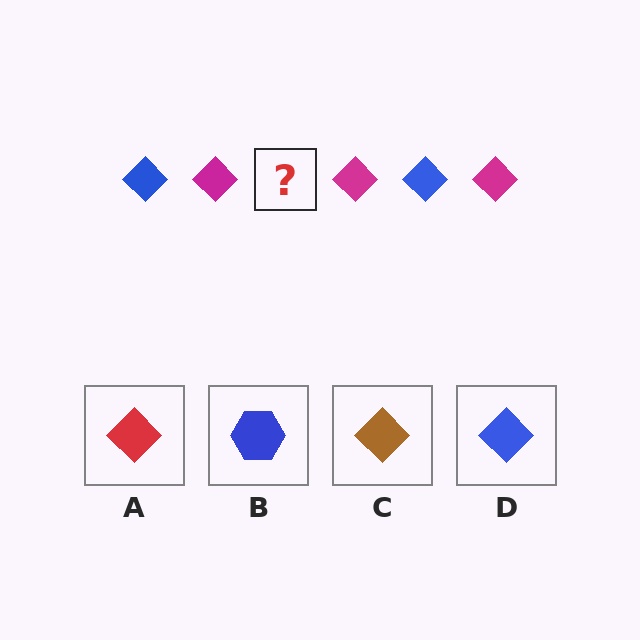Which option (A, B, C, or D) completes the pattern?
D.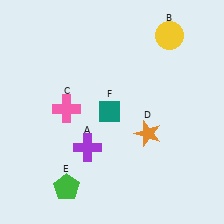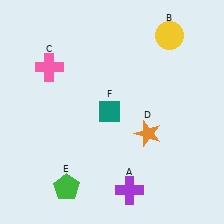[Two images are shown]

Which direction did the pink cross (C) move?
The pink cross (C) moved up.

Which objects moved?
The objects that moved are: the purple cross (A), the pink cross (C).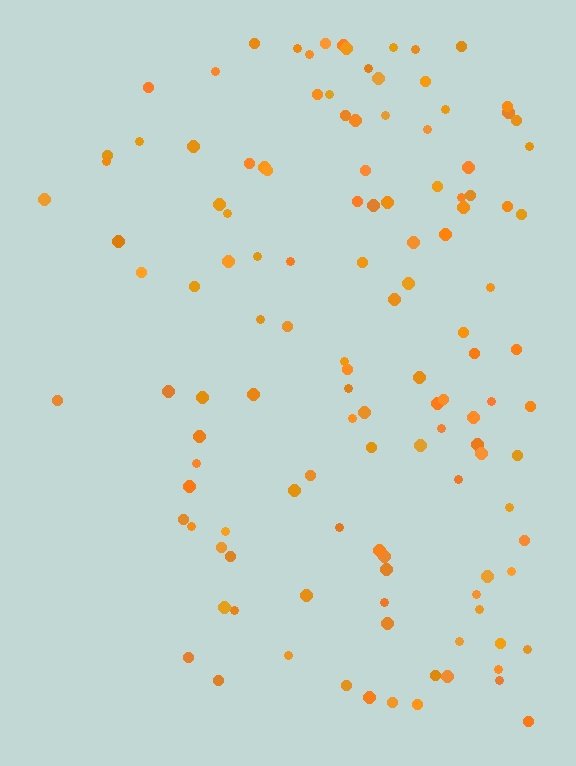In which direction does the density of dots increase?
From left to right, with the right side densest.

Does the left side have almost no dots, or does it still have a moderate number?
Still a moderate number, just noticeably fewer than the right.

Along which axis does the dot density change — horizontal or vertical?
Horizontal.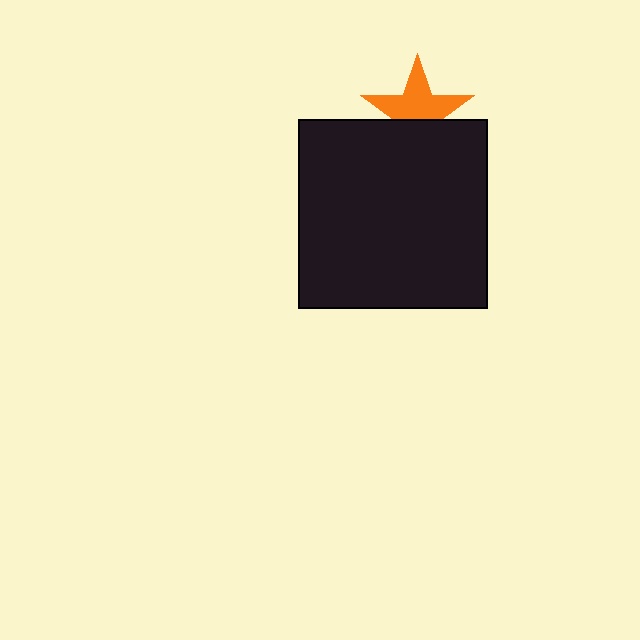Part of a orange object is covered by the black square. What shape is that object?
It is a star.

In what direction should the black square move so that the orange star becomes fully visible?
The black square should move down. That is the shortest direction to clear the overlap and leave the orange star fully visible.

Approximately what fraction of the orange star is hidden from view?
Roughly 39% of the orange star is hidden behind the black square.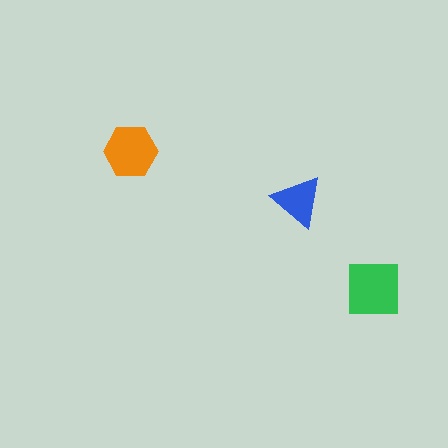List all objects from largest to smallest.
The green square, the orange hexagon, the blue triangle.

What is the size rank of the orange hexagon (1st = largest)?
2nd.